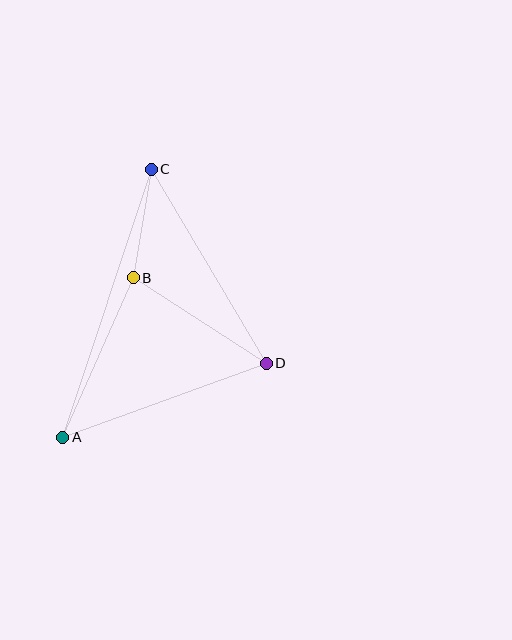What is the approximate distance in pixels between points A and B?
The distance between A and B is approximately 174 pixels.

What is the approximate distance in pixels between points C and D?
The distance between C and D is approximately 225 pixels.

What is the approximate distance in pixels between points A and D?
The distance between A and D is approximately 216 pixels.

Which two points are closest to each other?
Points B and C are closest to each other.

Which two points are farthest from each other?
Points A and C are farthest from each other.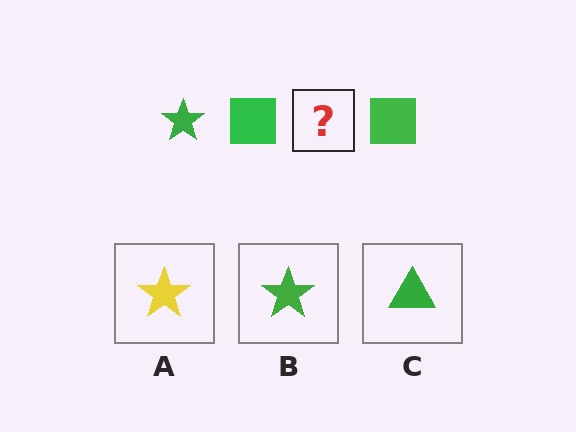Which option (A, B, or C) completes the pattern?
B.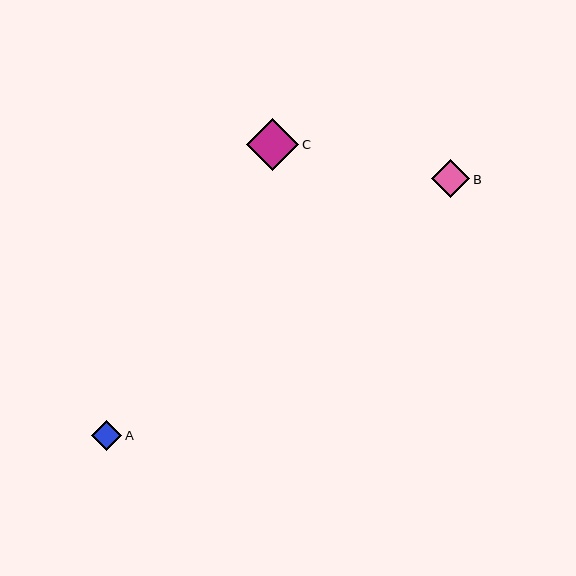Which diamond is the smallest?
Diamond A is the smallest with a size of approximately 30 pixels.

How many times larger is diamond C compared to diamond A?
Diamond C is approximately 1.8 times the size of diamond A.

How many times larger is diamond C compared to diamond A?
Diamond C is approximately 1.8 times the size of diamond A.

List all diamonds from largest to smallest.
From largest to smallest: C, B, A.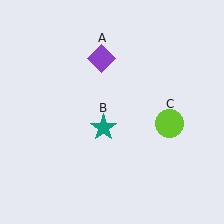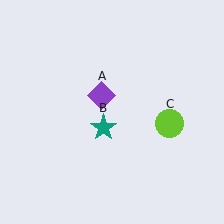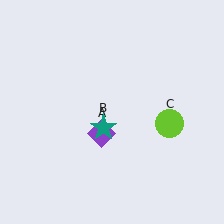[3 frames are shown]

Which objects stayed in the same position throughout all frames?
Teal star (object B) and lime circle (object C) remained stationary.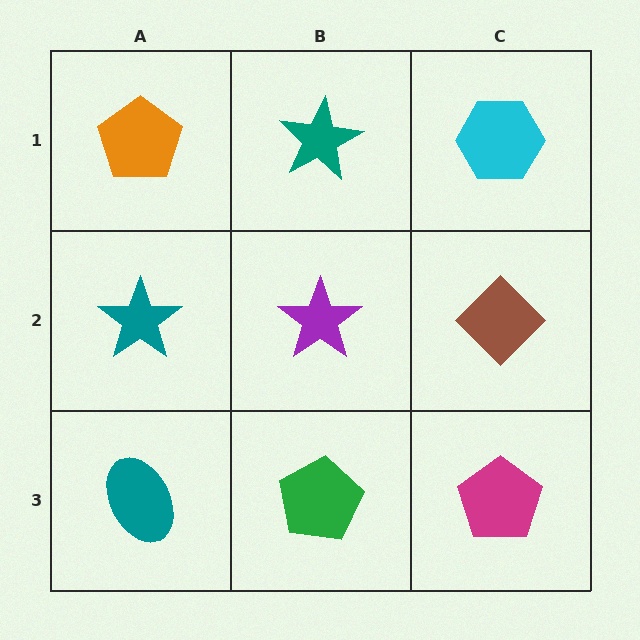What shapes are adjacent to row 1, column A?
A teal star (row 2, column A), a teal star (row 1, column B).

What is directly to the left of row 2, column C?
A purple star.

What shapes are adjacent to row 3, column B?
A purple star (row 2, column B), a teal ellipse (row 3, column A), a magenta pentagon (row 3, column C).